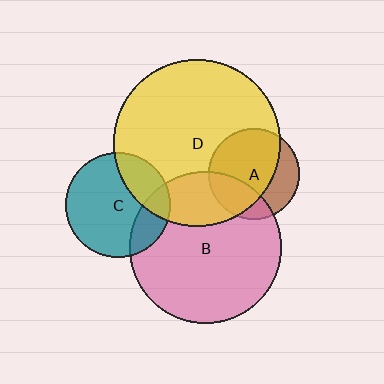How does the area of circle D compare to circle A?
Approximately 3.4 times.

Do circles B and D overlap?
Yes.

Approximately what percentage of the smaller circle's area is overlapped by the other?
Approximately 25%.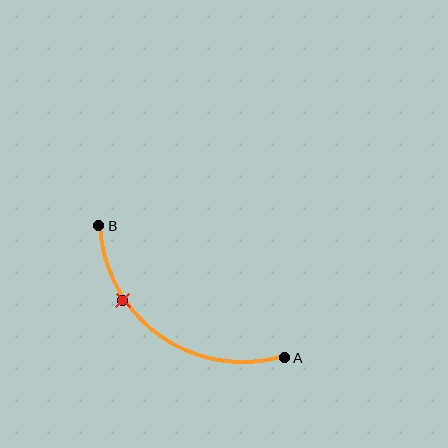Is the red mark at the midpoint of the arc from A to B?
No. The red mark lies on the arc but is closer to endpoint B. The arc midpoint would be at the point on the curve equidistant along the arc from both A and B.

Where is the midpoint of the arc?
The arc midpoint is the point on the curve farthest from the straight line joining A and B. It sits below and to the left of that line.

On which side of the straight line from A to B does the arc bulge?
The arc bulges below and to the left of the straight line connecting A and B.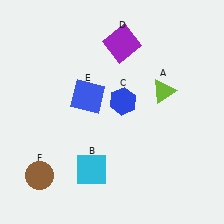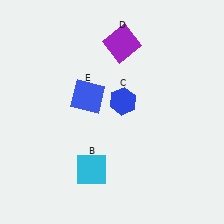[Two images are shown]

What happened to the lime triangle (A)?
The lime triangle (A) was removed in Image 2. It was in the top-right area of Image 1.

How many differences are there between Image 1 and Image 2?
There are 2 differences between the two images.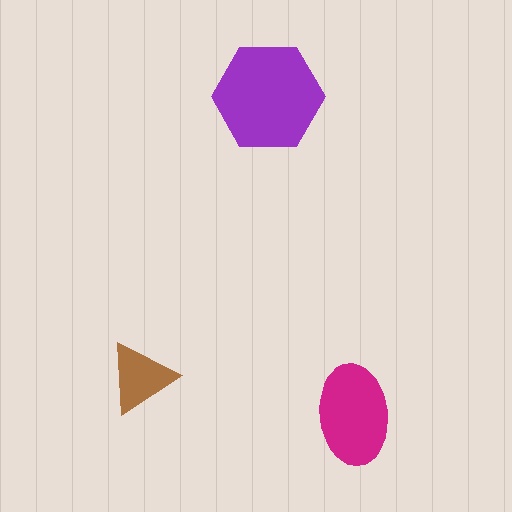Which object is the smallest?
The brown triangle.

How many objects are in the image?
There are 3 objects in the image.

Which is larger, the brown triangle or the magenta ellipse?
The magenta ellipse.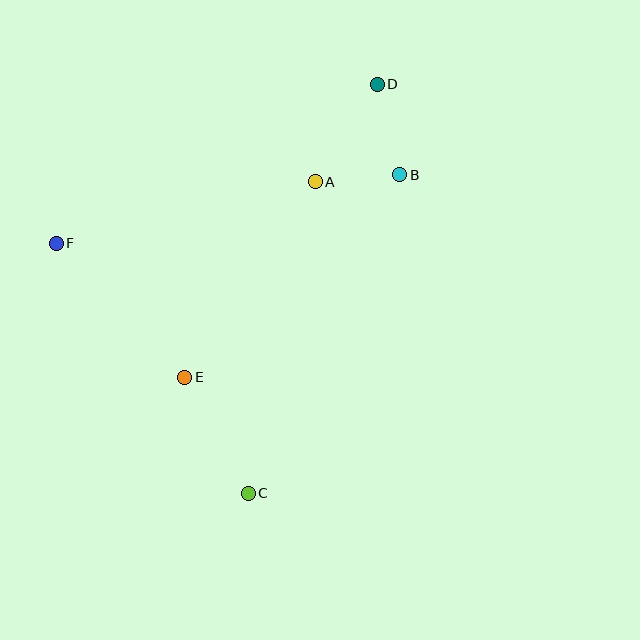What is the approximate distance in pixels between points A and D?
The distance between A and D is approximately 116 pixels.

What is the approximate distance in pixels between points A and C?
The distance between A and C is approximately 319 pixels.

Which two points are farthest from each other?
Points C and D are farthest from each other.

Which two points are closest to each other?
Points A and B are closest to each other.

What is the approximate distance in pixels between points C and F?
The distance between C and F is approximately 315 pixels.